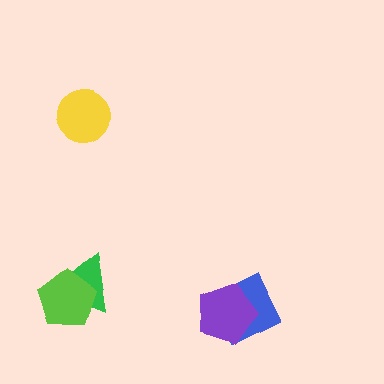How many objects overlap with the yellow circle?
0 objects overlap with the yellow circle.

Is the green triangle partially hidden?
Yes, it is partially covered by another shape.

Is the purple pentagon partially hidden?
No, no other shape covers it.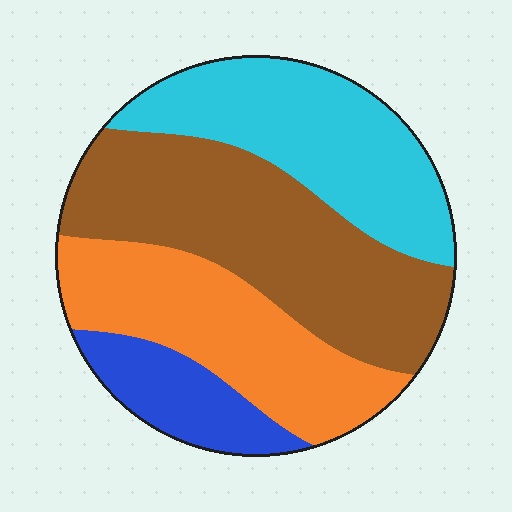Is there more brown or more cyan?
Brown.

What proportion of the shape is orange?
Orange takes up about one quarter (1/4) of the shape.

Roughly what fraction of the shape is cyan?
Cyan covers around 25% of the shape.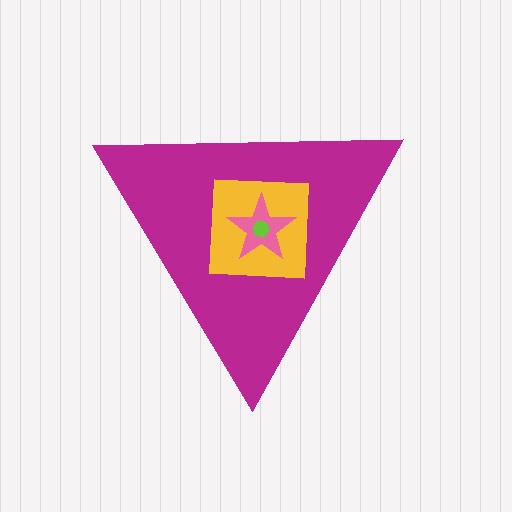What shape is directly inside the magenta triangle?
The yellow square.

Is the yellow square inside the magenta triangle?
Yes.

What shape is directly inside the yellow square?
The pink star.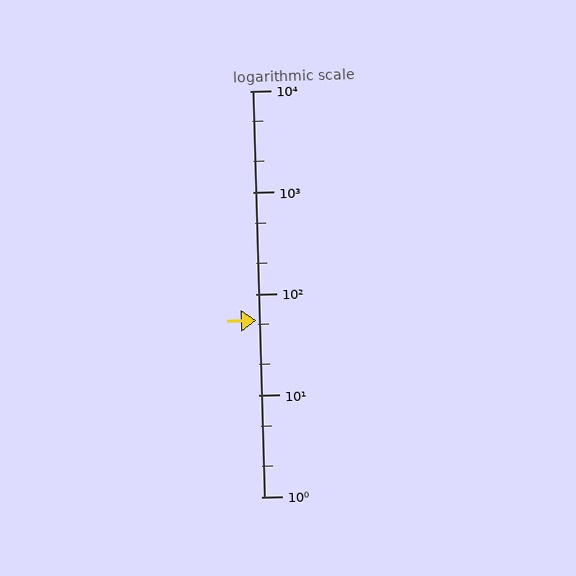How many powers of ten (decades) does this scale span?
The scale spans 4 decades, from 1 to 10000.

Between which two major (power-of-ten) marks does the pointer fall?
The pointer is between 10 and 100.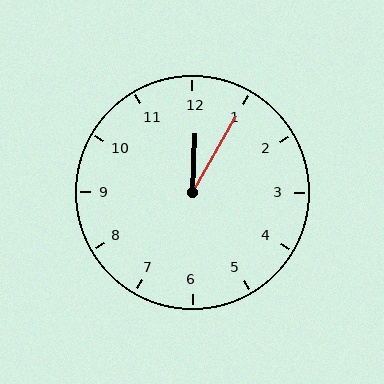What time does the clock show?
12:05.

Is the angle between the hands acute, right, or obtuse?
It is acute.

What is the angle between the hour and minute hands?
Approximately 28 degrees.